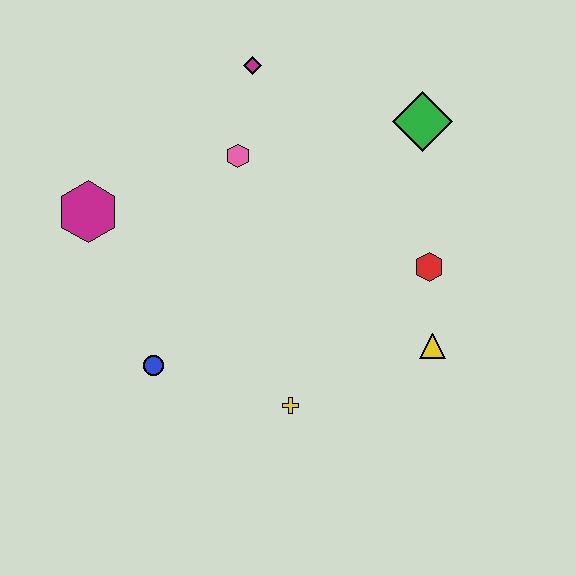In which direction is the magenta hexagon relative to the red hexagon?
The magenta hexagon is to the left of the red hexagon.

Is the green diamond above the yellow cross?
Yes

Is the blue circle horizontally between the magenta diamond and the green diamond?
No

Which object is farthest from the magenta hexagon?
The yellow triangle is farthest from the magenta hexagon.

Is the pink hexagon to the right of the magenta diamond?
No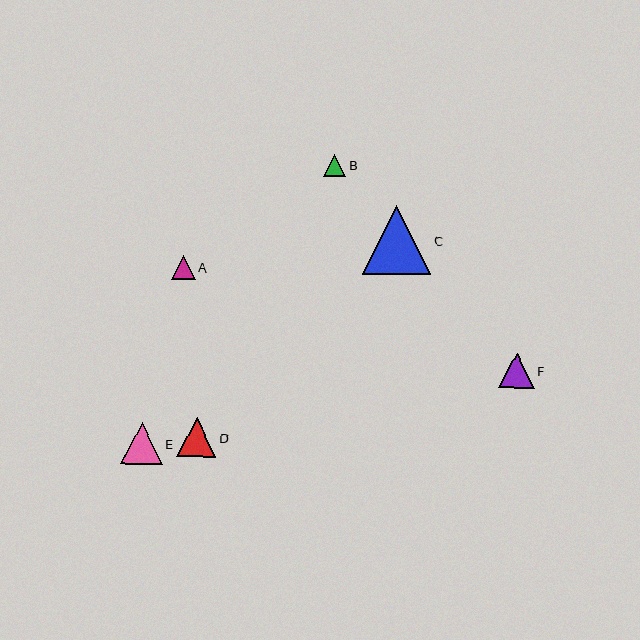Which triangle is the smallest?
Triangle B is the smallest with a size of approximately 22 pixels.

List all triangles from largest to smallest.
From largest to smallest: C, E, D, F, A, B.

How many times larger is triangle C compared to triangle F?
Triangle C is approximately 1.9 times the size of triangle F.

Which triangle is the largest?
Triangle C is the largest with a size of approximately 68 pixels.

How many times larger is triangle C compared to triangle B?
Triangle C is approximately 3.1 times the size of triangle B.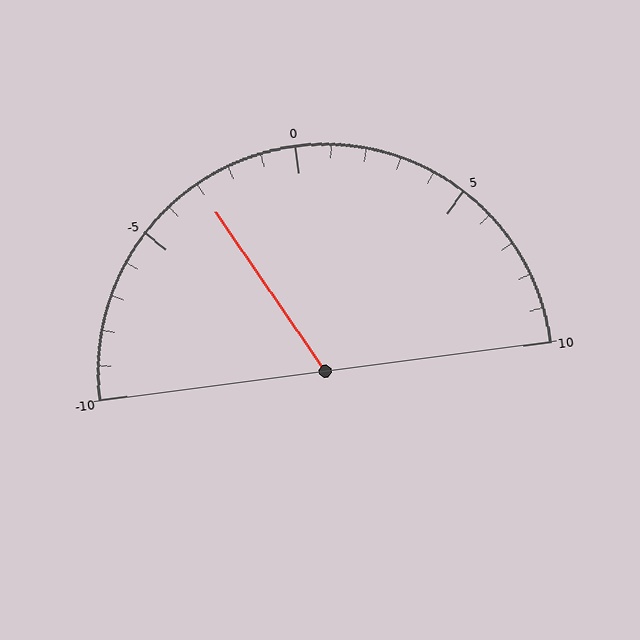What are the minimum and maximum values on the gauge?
The gauge ranges from -10 to 10.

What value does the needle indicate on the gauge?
The needle indicates approximately -3.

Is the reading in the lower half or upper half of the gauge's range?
The reading is in the lower half of the range (-10 to 10).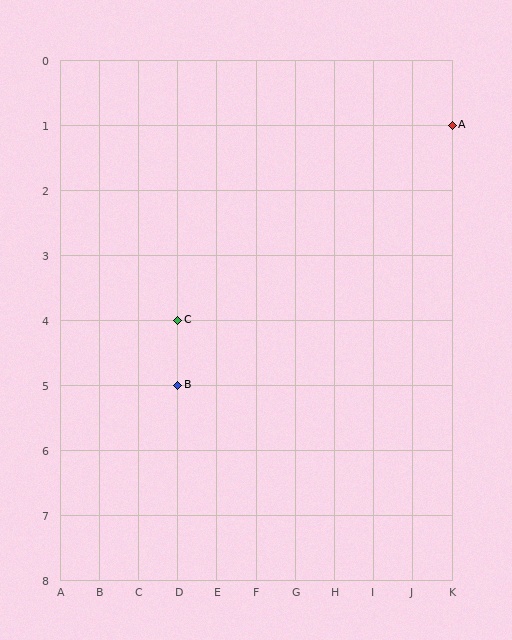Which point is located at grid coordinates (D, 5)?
Point B is at (D, 5).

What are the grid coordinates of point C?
Point C is at grid coordinates (D, 4).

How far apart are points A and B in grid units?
Points A and B are 7 columns and 4 rows apart (about 8.1 grid units diagonally).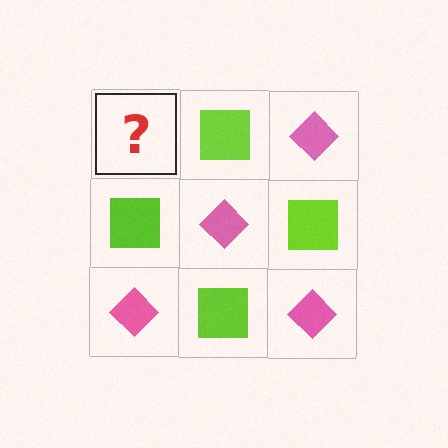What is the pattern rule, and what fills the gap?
The rule is that it alternates pink diamond and lime square in a checkerboard pattern. The gap should be filled with a pink diamond.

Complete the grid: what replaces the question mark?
The question mark should be replaced with a pink diamond.